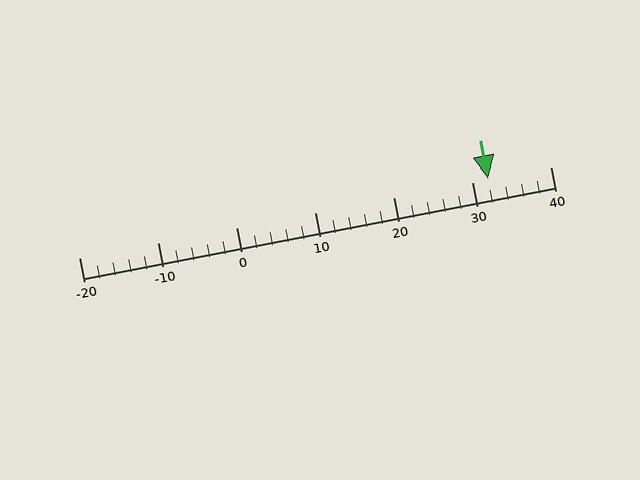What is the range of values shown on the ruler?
The ruler shows values from -20 to 40.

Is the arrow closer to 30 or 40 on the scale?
The arrow is closer to 30.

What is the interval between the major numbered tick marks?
The major tick marks are spaced 10 units apart.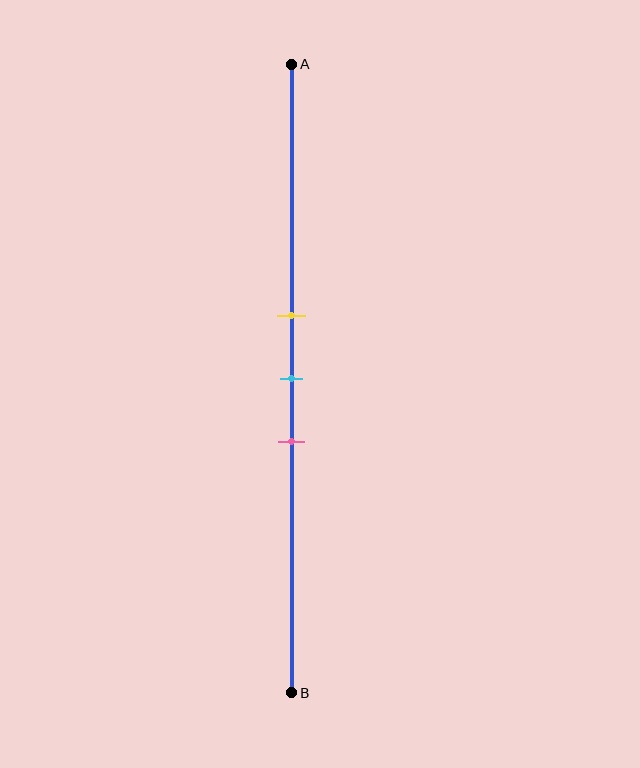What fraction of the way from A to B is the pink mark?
The pink mark is approximately 60% (0.6) of the way from A to B.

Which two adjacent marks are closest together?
The yellow and cyan marks are the closest adjacent pair.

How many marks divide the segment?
There are 3 marks dividing the segment.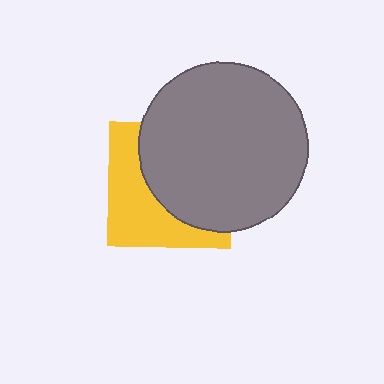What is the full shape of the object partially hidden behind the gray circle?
The partially hidden object is a yellow square.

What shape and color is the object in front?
The object in front is a gray circle.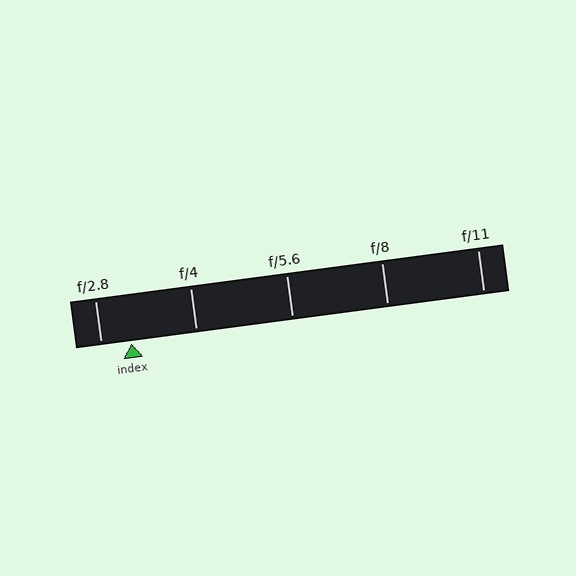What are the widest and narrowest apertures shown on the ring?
The widest aperture shown is f/2.8 and the narrowest is f/11.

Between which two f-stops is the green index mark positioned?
The index mark is between f/2.8 and f/4.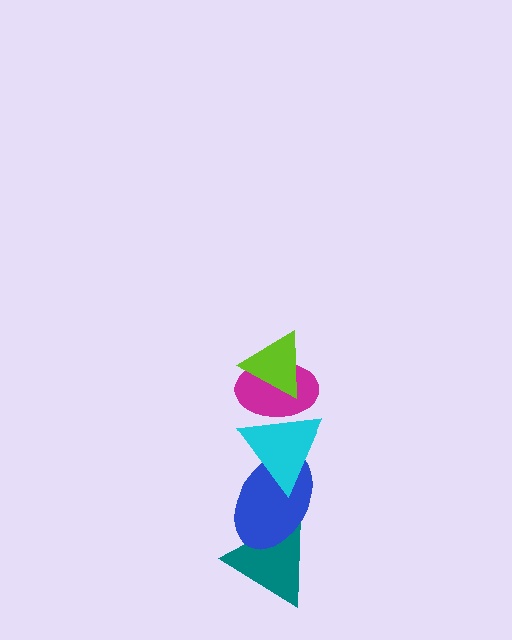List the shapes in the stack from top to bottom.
From top to bottom: the lime triangle, the magenta ellipse, the cyan triangle, the blue ellipse, the teal triangle.